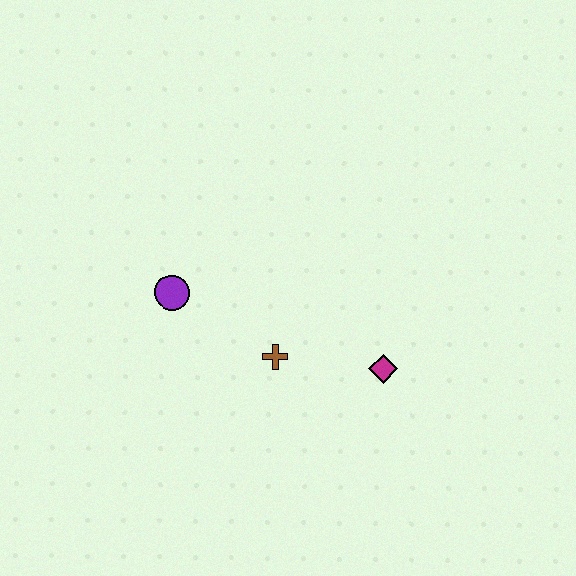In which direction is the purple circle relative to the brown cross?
The purple circle is to the left of the brown cross.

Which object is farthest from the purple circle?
The magenta diamond is farthest from the purple circle.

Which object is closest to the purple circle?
The brown cross is closest to the purple circle.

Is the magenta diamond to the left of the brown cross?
No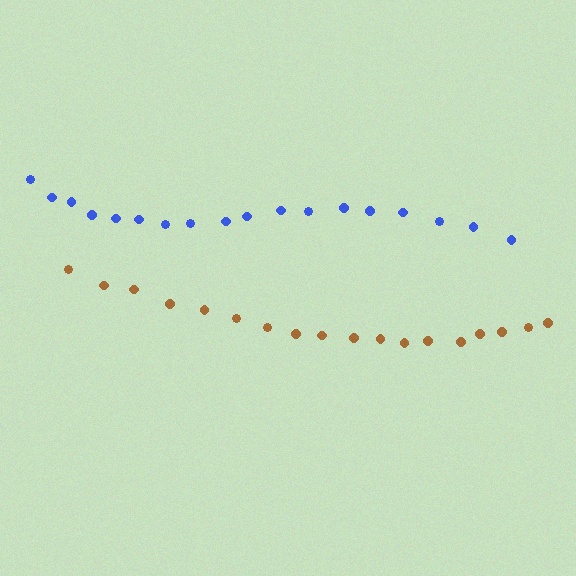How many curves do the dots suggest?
There are 2 distinct paths.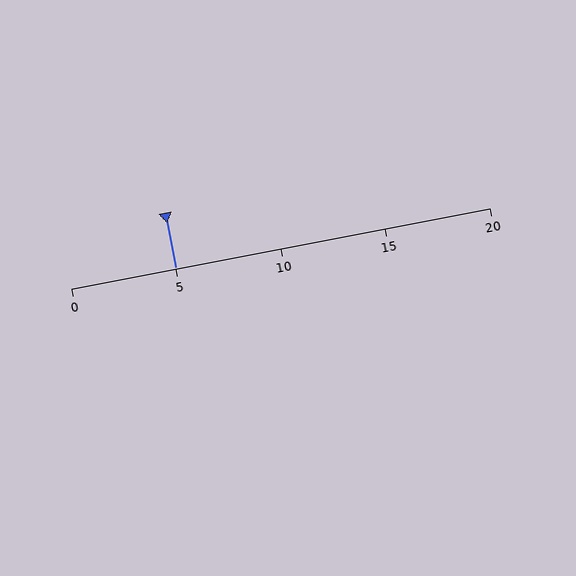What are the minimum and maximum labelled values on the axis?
The axis runs from 0 to 20.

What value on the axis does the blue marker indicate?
The marker indicates approximately 5.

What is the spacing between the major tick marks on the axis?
The major ticks are spaced 5 apart.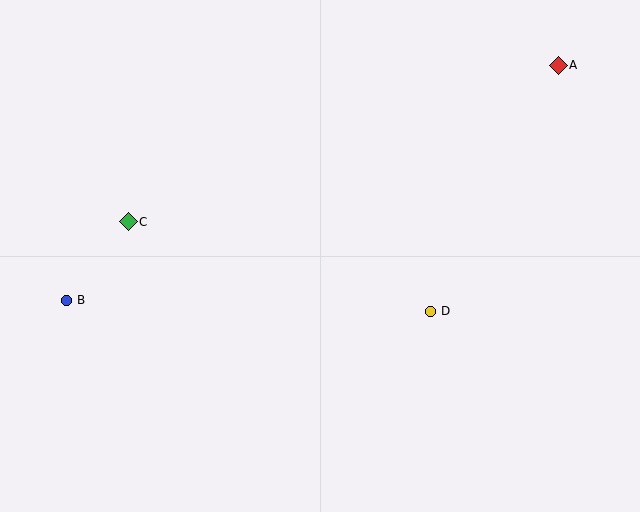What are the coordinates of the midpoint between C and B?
The midpoint between C and B is at (97, 261).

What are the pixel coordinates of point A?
Point A is at (558, 65).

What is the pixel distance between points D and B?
The distance between D and B is 364 pixels.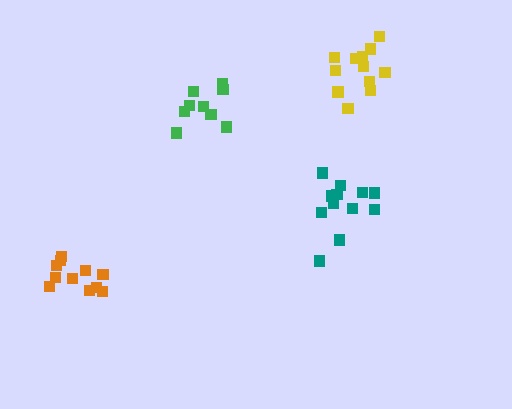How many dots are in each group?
Group 1: 9 dots, Group 2: 11 dots, Group 3: 12 dots, Group 4: 12 dots (44 total).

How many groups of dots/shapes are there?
There are 4 groups.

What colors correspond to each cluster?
The clusters are colored: green, orange, teal, yellow.